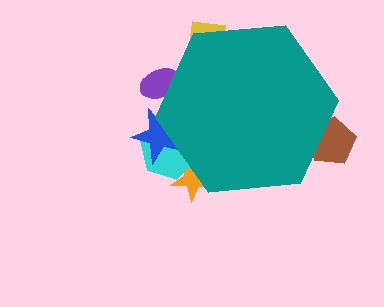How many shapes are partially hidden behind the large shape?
6 shapes are partially hidden.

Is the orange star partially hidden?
Yes, the orange star is partially hidden behind the teal hexagon.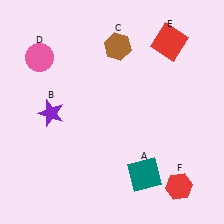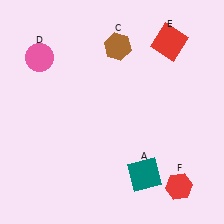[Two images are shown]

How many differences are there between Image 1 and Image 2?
There is 1 difference between the two images.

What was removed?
The purple star (B) was removed in Image 2.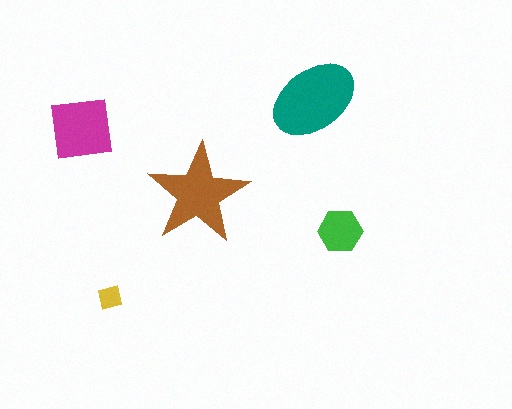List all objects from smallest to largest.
The yellow square, the green hexagon, the magenta square, the brown star, the teal ellipse.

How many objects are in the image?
There are 5 objects in the image.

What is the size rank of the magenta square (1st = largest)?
3rd.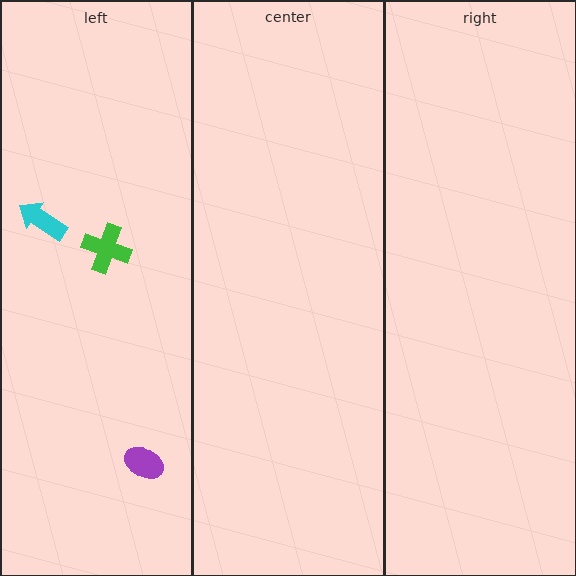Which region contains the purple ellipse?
The left region.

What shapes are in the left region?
The purple ellipse, the green cross, the cyan arrow.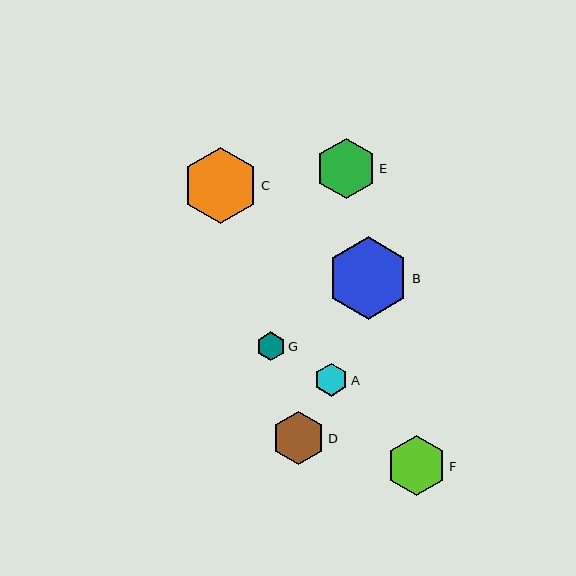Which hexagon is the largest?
Hexagon B is the largest with a size of approximately 82 pixels.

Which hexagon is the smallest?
Hexagon G is the smallest with a size of approximately 28 pixels.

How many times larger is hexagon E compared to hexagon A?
Hexagon E is approximately 1.8 times the size of hexagon A.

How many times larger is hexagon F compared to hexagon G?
Hexagon F is approximately 2.1 times the size of hexagon G.